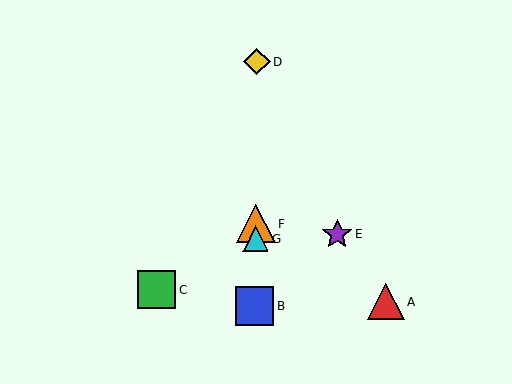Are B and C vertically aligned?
No, B is at x≈255 and C is at x≈157.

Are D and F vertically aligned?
Yes, both are at x≈257.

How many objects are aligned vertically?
4 objects (B, D, F, G) are aligned vertically.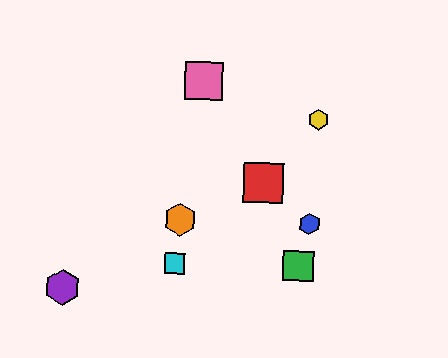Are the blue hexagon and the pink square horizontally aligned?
No, the blue hexagon is at y≈224 and the pink square is at y≈81.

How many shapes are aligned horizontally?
2 shapes (the blue hexagon, the orange hexagon) are aligned horizontally.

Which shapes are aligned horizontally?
The blue hexagon, the orange hexagon are aligned horizontally.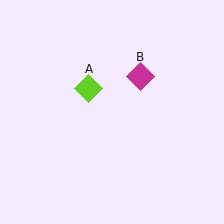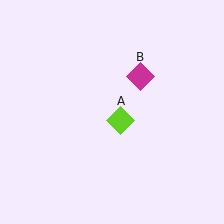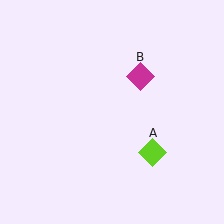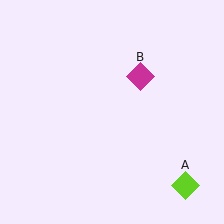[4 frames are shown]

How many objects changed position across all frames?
1 object changed position: lime diamond (object A).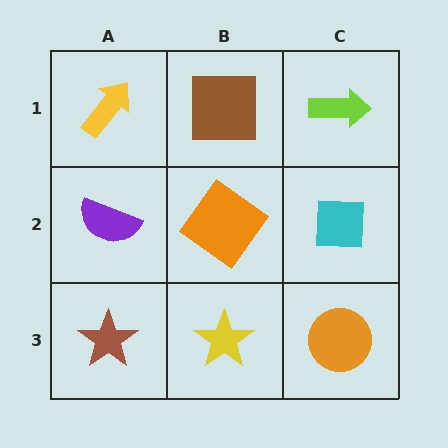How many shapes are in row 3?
3 shapes.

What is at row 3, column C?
An orange circle.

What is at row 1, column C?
A lime arrow.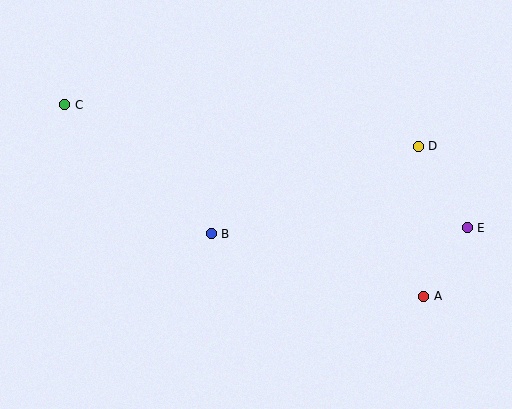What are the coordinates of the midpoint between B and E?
The midpoint between B and E is at (339, 231).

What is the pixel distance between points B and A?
The distance between B and A is 222 pixels.